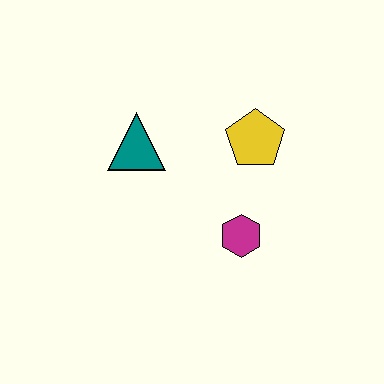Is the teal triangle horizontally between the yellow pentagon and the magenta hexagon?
No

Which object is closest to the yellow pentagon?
The magenta hexagon is closest to the yellow pentagon.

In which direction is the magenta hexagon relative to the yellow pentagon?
The magenta hexagon is below the yellow pentagon.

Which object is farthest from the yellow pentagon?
The teal triangle is farthest from the yellow pentagon.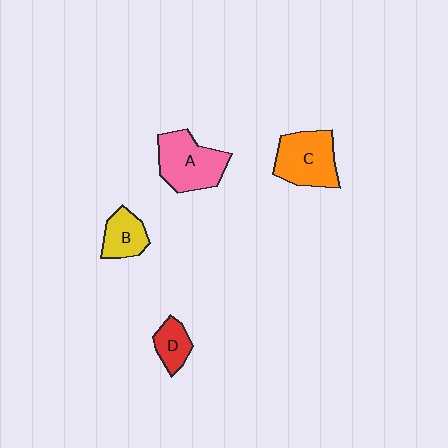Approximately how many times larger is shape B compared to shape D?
Approximately 1.2 times.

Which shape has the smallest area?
Shape D (red).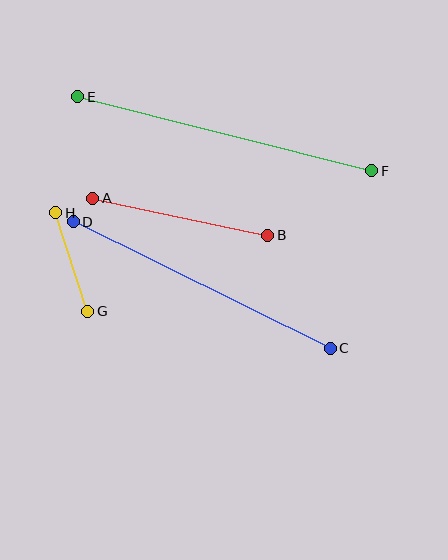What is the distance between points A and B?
The distance is approximately 179 pixels.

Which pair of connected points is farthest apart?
Points E and F are farthest apart.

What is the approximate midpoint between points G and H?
The midpoint is at approximately (72, 262) pixels.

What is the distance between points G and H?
The distance is approximately 104 pixels.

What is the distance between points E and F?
The distance is approximately 303 pixels.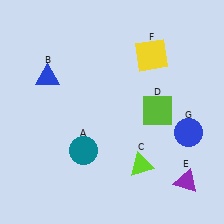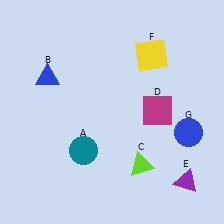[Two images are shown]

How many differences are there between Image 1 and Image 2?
There is 1 difference between the two images.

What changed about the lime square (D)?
In Image 1, D is lime. In Image 2, it changed to magenta.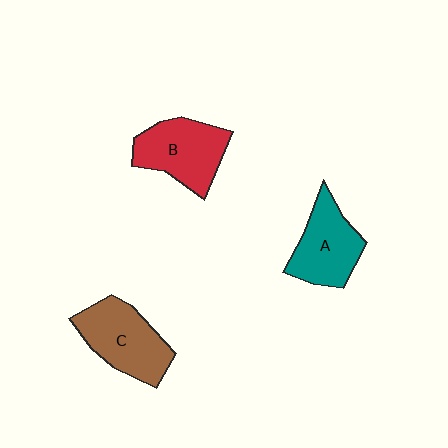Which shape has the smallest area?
Shape A (teal).